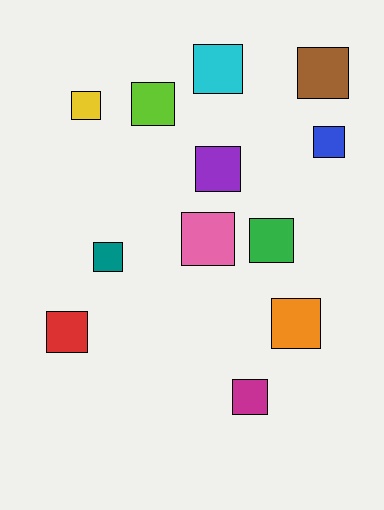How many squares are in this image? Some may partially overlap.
There are 12 squares.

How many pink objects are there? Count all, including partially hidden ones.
There is 1 pink object.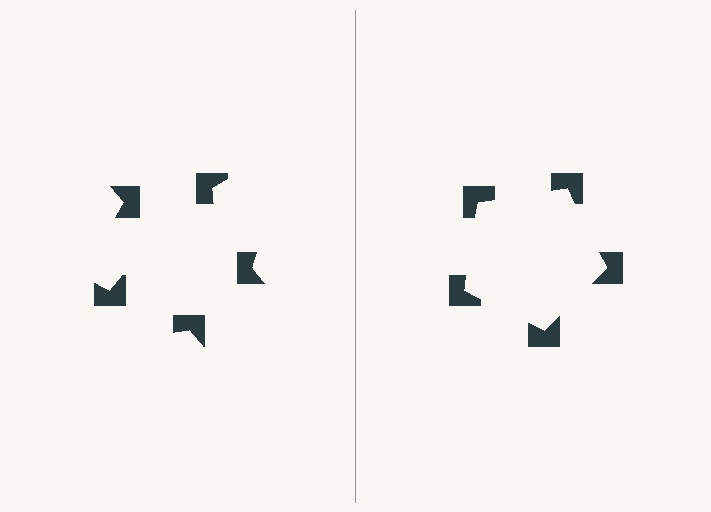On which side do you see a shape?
An illusory pentagon appears on the right side. On the left side the wedge cuts are rotated, so no coherent shape forms.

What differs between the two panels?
The notched squares are positioned identically on both sides; only the wedge orientations differ. On the right they align to a pentagon; on the left they are misaligned.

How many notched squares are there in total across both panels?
10 — 5 on each side.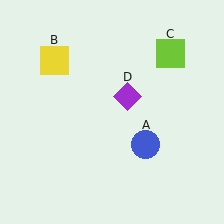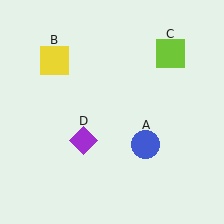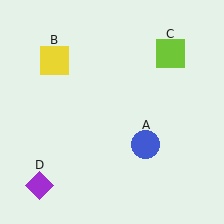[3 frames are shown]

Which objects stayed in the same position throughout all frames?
Blue circle (object A) and yellow square (object B) and lime square (object C) remained stationary.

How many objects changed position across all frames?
1 object changed position: purple diamond (object D).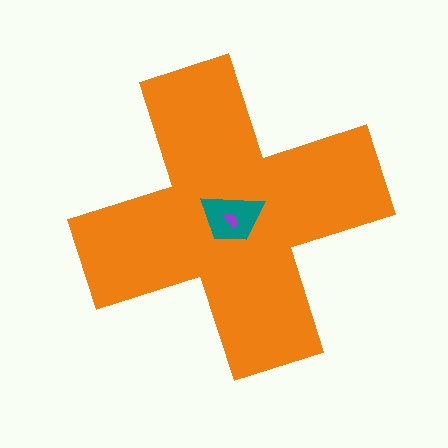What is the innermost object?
The purple semicircle.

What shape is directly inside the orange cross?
The teal trapezoid.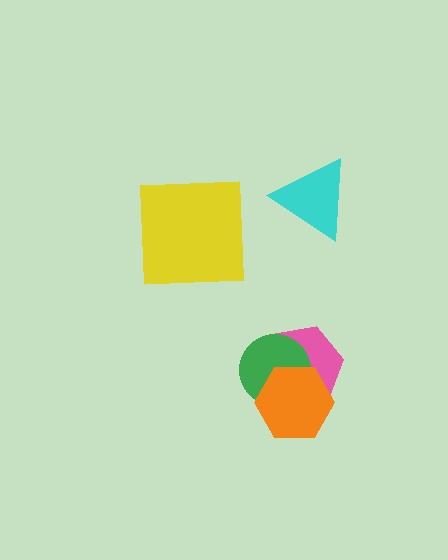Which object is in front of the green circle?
The orange hexagon is in front of the green circle.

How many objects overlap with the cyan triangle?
0 objects overlap with the cyan triangle.